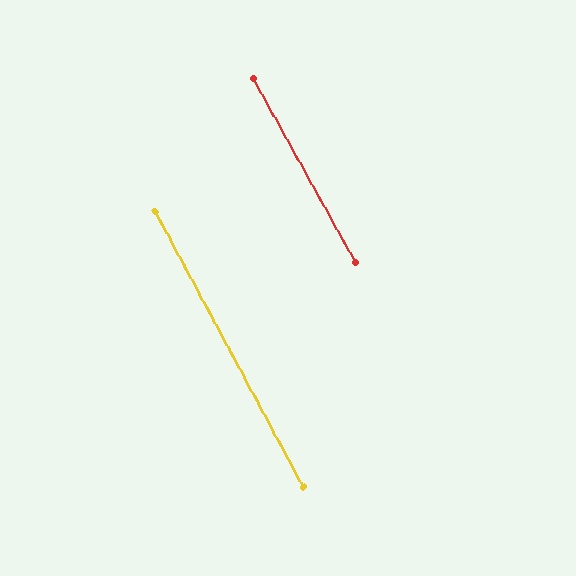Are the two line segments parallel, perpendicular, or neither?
Parallel — their directions differ by only 0.9°.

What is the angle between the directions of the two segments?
Approximately 1 degree.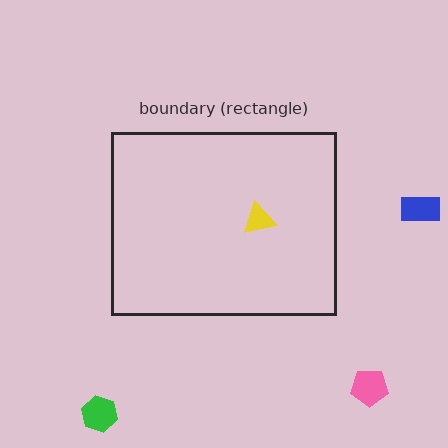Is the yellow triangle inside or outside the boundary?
Inside.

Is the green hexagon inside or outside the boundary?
Outside.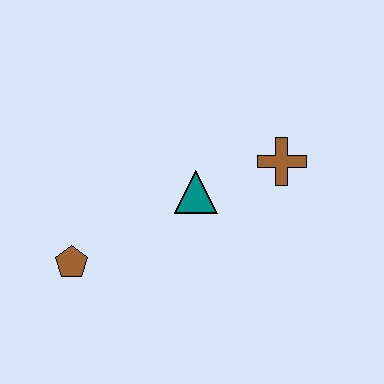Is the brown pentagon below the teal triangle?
Yes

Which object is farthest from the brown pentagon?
The brown cross is farthest from the brown pentagon.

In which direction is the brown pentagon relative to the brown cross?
The brown pentagon is to the left of the brown cross.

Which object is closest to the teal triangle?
The brown cross is closest to the teal triangle.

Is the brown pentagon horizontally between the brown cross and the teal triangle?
No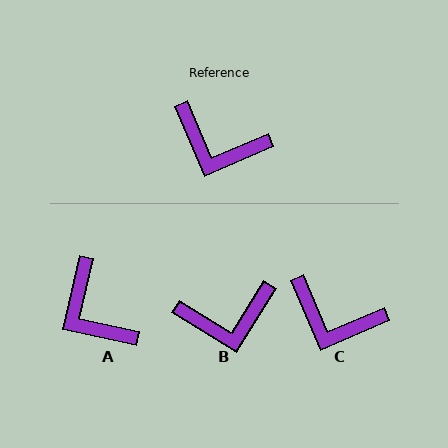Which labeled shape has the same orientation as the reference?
C.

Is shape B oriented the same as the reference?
No, it is off by about 35 degrees.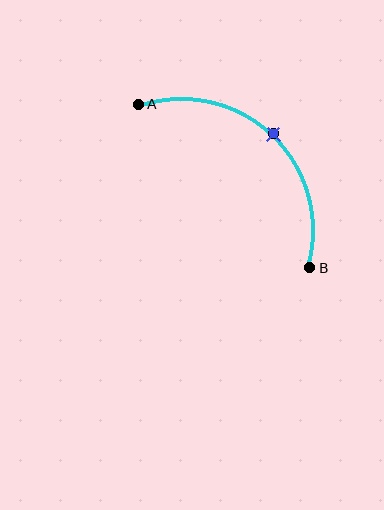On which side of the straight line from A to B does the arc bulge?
The arc bulges above and to the right of the straight line connecting A and B.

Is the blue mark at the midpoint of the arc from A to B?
Yes. The blue mark lies on the arc at equal arc-length from both A and B — it is the arc midpoint.